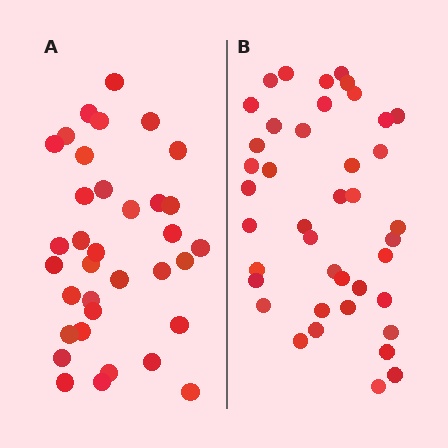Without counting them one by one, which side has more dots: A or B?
Region B (the right region) has more dots.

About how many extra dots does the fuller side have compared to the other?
Region B has about 6 more dots than region A.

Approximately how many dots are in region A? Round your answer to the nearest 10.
About 40 dots. (The exact count is 35, which rounds to 40.)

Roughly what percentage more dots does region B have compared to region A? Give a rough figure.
About 15% more.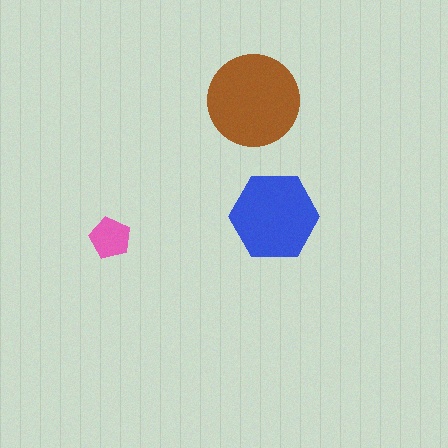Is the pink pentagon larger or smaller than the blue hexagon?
Smaller.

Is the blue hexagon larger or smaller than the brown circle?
Smaller.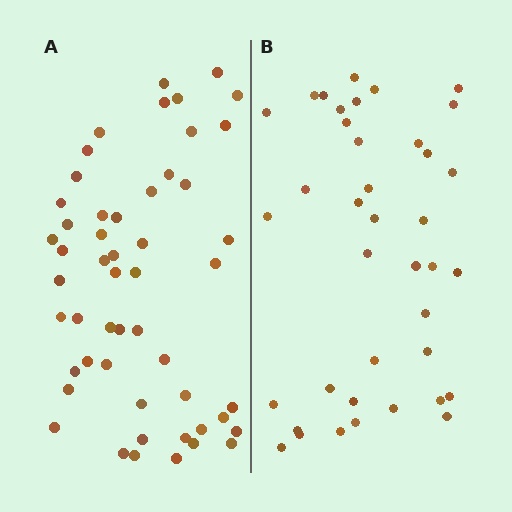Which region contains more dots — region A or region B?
Region A (the left region) has more dots.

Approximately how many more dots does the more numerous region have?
Region A has approximately 15 more dots than region B.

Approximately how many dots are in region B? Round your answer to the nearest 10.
About 40 dots. (The exact count is 39, which rounds to 40.)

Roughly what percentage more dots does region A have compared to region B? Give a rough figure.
About 35% more.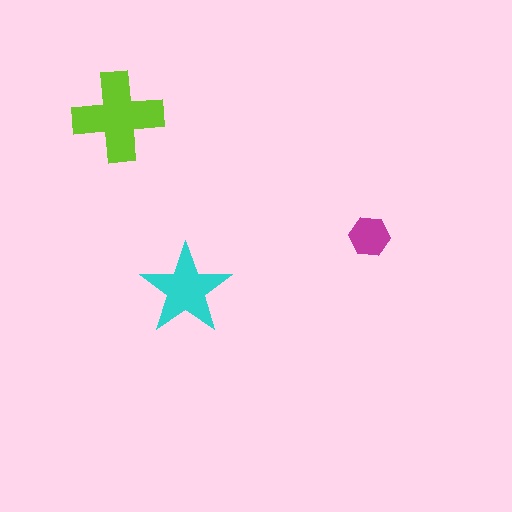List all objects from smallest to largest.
The magenta hexagon, the cyan star, the lime cross.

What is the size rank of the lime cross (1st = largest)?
1st.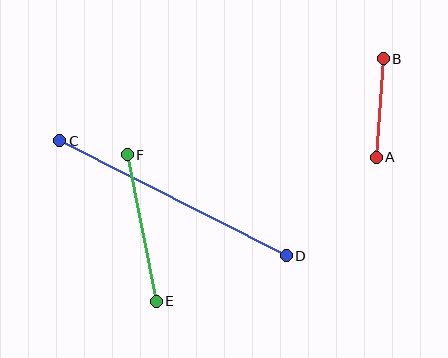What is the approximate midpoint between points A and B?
The midpoint is at approximately (380, 108) pixels.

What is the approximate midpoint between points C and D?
The midpoint is at approximately (173, 198) pixels.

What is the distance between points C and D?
The distance is approximately 254 pixels.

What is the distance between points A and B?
The distance is approximately 99 pixels.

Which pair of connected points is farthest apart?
Points C and D are farthest apart.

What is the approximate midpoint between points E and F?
The midpoint is at approximately (142, 228) pixels.